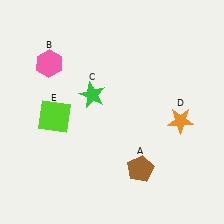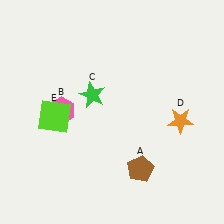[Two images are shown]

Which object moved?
The pink hexagon (B) moved down.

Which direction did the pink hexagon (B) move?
The pink hexagon (B) moved down.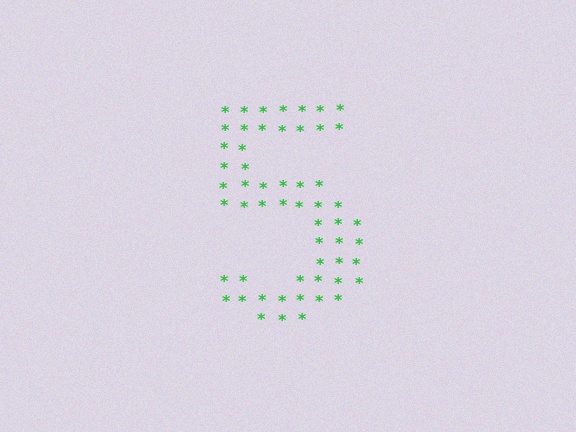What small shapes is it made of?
It is made of small asterisks.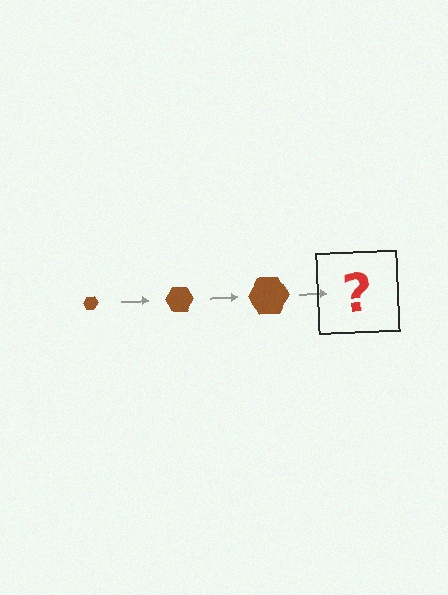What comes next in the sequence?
The next element should be a brown hexagon, larger than the previous one.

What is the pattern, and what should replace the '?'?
The pattern is that the hexagon gets progressively larger each step. The '?' should be a brown hexagon, larger than the previous one.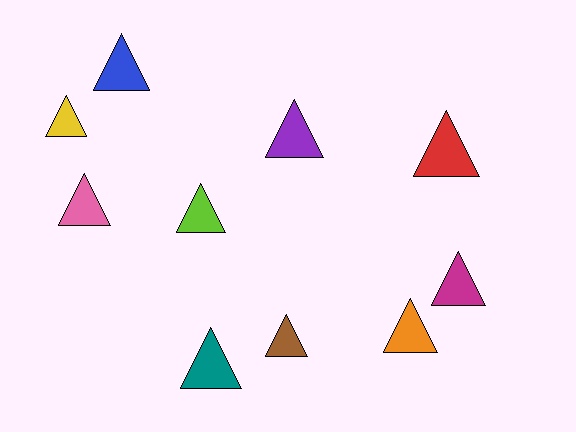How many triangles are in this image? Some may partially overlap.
There are 10 triangles.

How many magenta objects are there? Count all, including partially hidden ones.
There is 1 magenta object.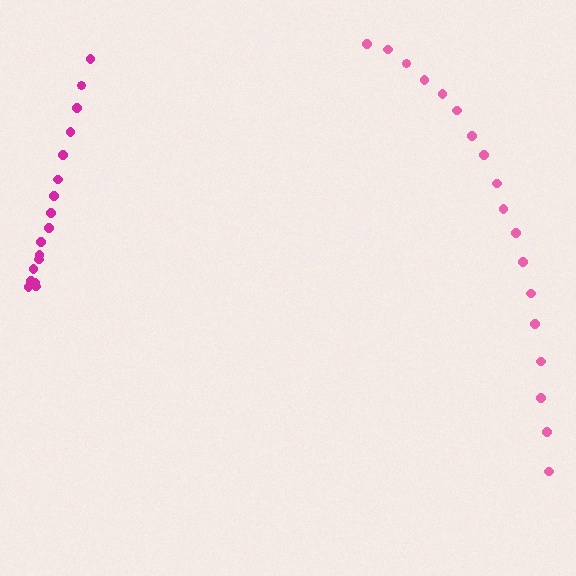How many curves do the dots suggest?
There are 2 distinct paths.